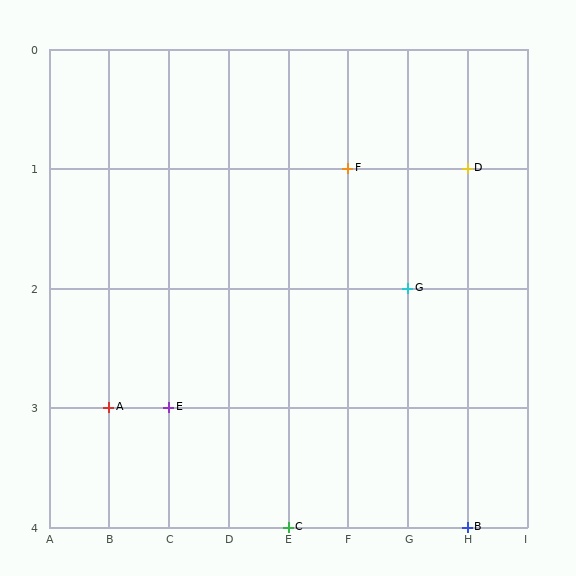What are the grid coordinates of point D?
Point D is at grid coordinates (H, 1).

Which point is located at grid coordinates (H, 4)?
Point B is at (H, 4).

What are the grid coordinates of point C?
Point C is at grid coordinates (E, 4).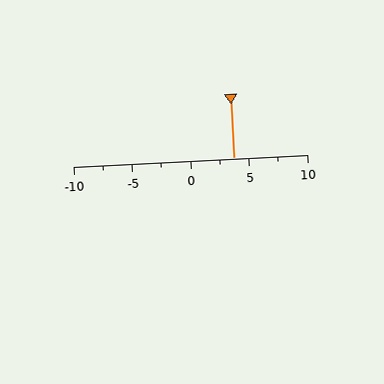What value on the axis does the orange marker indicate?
The marker indicates approximately 3.8.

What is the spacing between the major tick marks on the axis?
The major ticks are spaced 5 apart.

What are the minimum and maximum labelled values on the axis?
The axis runs from -10 to 10.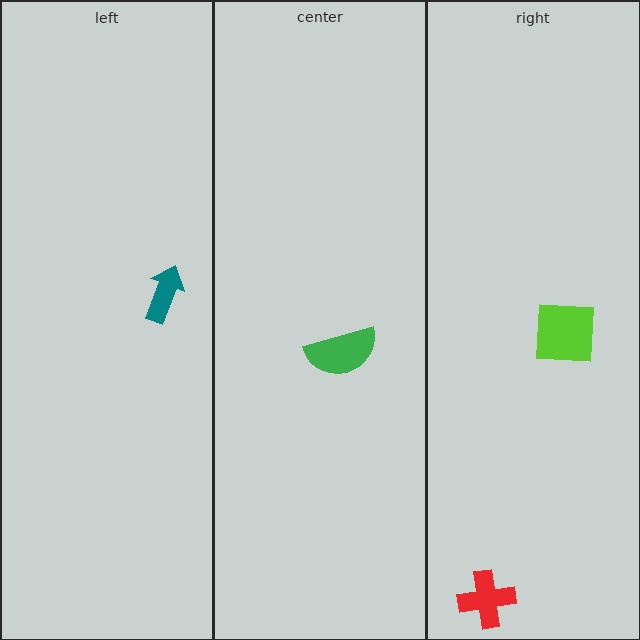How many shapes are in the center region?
1.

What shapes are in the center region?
The green semicircle.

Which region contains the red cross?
The right region.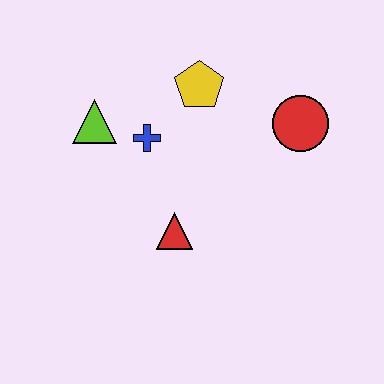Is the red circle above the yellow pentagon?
No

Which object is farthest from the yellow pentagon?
The red triangle is farthest from the yellow pentagon.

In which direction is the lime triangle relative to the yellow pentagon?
The lime triangle is to the left of the yellow pentagon.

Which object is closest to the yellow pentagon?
The blue cross is closest to the yellow pentagon.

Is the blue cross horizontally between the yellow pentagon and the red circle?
No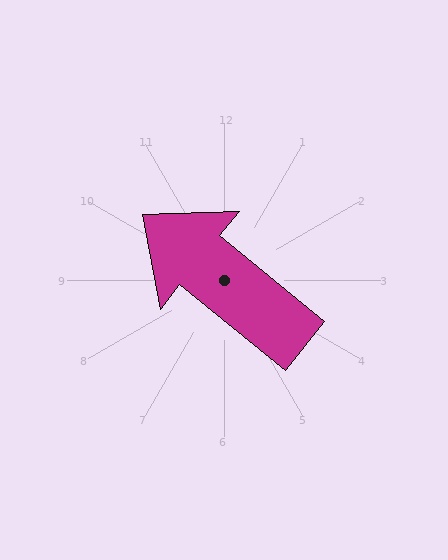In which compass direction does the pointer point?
Northwest.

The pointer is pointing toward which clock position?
Roughly 10 o'clock.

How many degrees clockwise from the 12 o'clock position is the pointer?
Approximately 309 degrees.